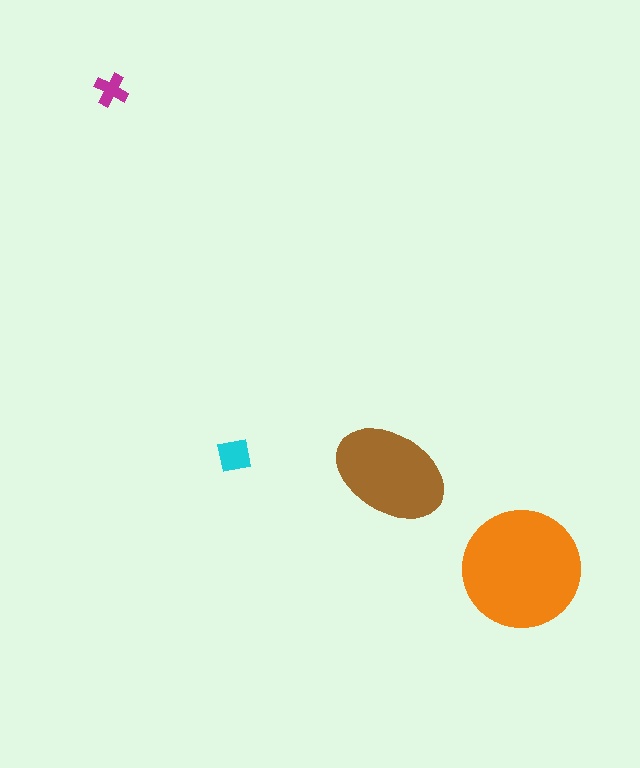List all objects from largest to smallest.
The orange circle, the brown ellipse, the cyan square, the magenta cross.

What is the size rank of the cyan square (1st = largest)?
3rd.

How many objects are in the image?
There are 4 objects in the image.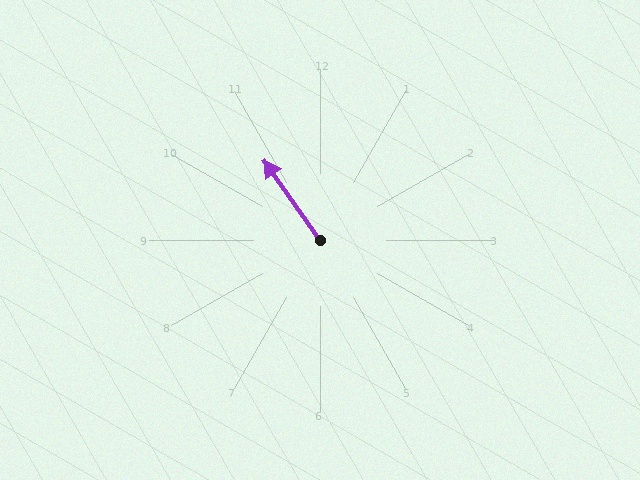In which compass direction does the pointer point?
Northwest.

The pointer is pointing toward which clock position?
Roughly 11 o'clock.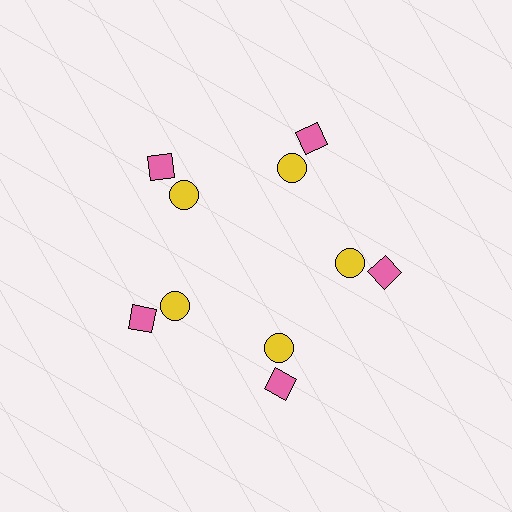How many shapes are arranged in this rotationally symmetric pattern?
There are 10 shapes, arranged in 5 groups of 2.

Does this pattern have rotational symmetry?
Yes, this pattern has 5-fold rotational symmetry. It looks the same after rotating 72 degrees around the center.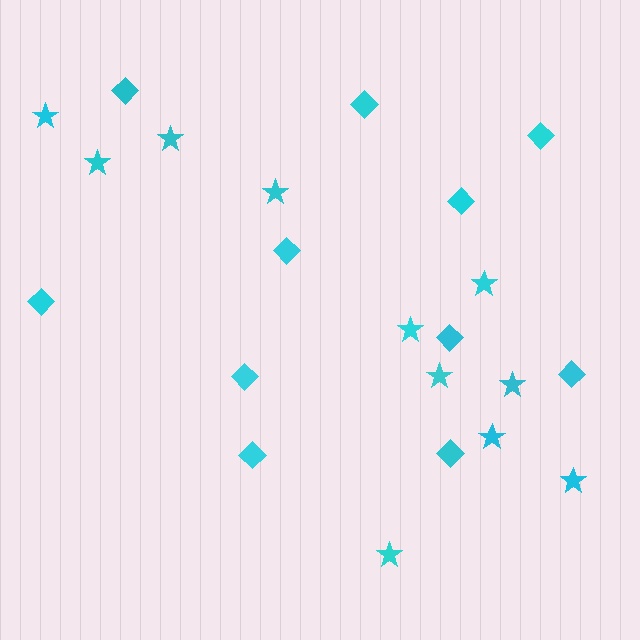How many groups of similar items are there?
There are 2 groups: one group of diamonds (11) and one group of stars (11).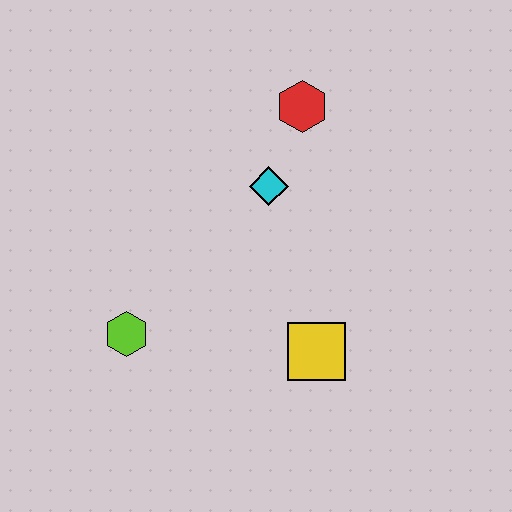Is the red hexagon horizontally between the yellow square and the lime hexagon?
Yes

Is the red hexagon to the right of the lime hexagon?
Yes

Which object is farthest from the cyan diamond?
The lime hexagon is farthest from the cyan diamond.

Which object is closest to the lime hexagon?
The yellow square is closest to the lime hexagon.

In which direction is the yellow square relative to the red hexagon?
The yellow square is below the red hexagon.